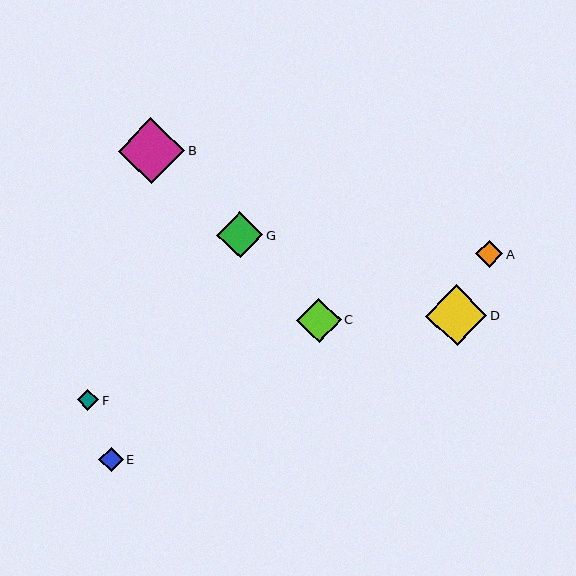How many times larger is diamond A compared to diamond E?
Diamond A is approximately 1.1 times the size of diamond E.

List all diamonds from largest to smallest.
From largest to smallest: B, D, G, C, A, E, F.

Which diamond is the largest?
Diamond B is the largest with a size of approximately 67 pixels.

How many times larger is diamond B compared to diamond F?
Diamond B is approximately 3.1 times the size of diamond F.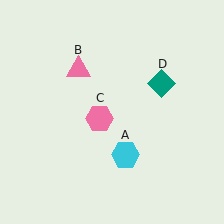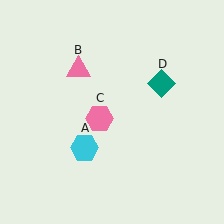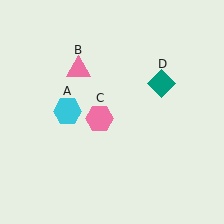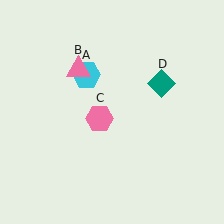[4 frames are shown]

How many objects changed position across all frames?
1 object changed position: cyan hexagon (object A).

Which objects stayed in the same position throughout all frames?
Pink triangle (object B) and pink hexagon (object C) and teal diamond (object D) remained stationary.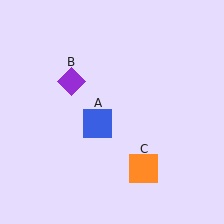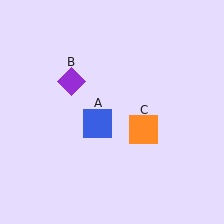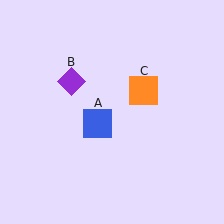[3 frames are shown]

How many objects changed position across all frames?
1 object changed position: orange square (object C).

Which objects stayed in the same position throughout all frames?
Blue square (object A) and purple diamond (object B) remained stationary.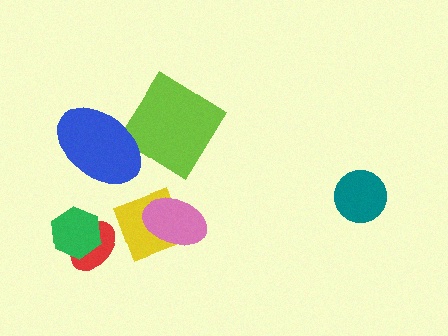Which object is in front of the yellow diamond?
The pink ellipse is in front of the yellow diamond.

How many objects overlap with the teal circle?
0 objects overlap with the teal circle.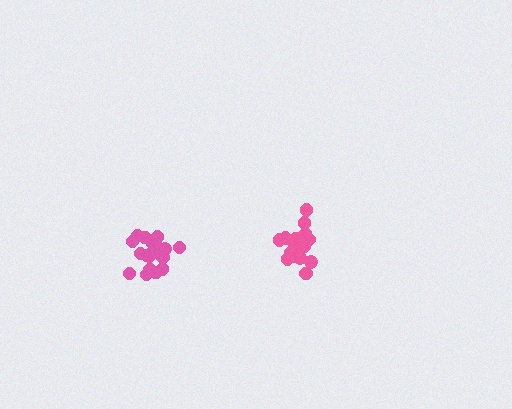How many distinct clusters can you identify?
There are 2 distinct clusters.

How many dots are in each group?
Group 1: 18 dots, Group 2: 19 dots (37 total).